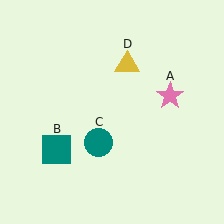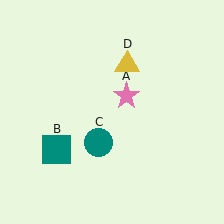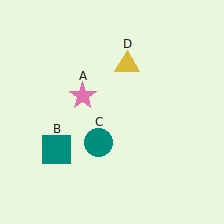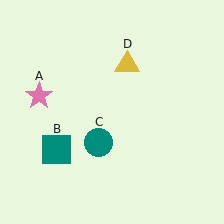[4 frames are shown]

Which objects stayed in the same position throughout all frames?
Teal square (object B) and teal circle (object C) and yellow triangle (object D) remained stationary.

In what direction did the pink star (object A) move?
The pink star (object A) moved left.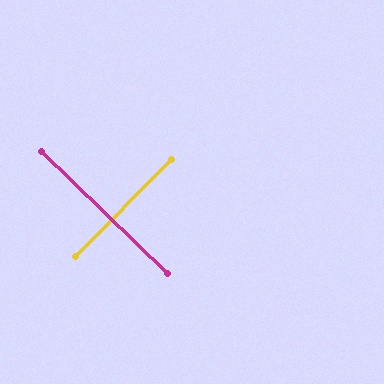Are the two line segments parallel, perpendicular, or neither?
Perpendicular — they meet at approximately 89°.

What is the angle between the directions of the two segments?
Approximately 89 degrees.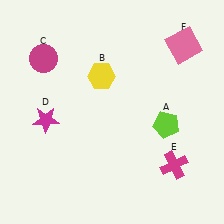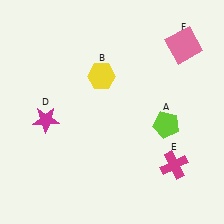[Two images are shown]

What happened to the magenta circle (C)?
The magenta circle (C) was removed in Image 2. It was in the top-left area of Image 1.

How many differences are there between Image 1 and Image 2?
There is 1 difference between the two images.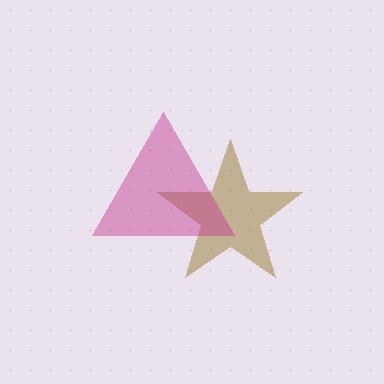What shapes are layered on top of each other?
The layered shapes are: a brown star, a magenta triangle.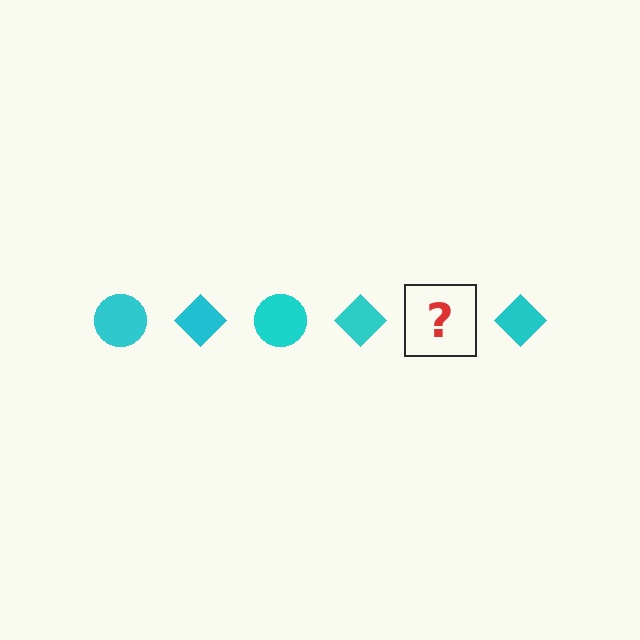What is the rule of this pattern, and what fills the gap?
The rule is that the pattern cycles through circle, diamond shapes in cyan. The gap should be filled with a cyan circle.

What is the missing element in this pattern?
The missing element is a cyan circle.